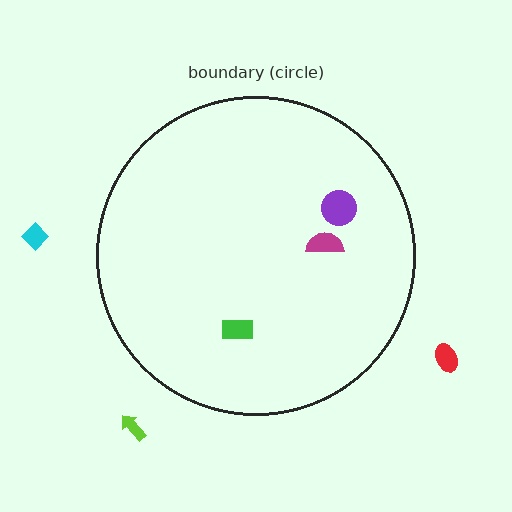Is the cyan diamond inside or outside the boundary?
Outside.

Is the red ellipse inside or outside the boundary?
Outside.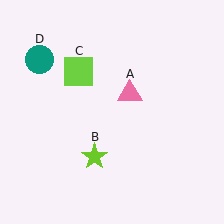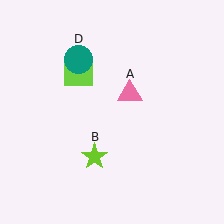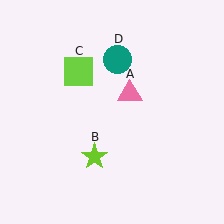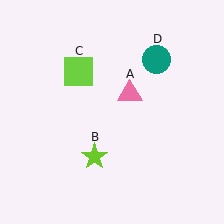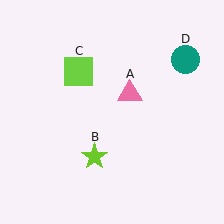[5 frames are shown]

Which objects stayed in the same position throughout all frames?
Pink triangle (object A) and lime star (object B) and lime square (object C) remained stationary.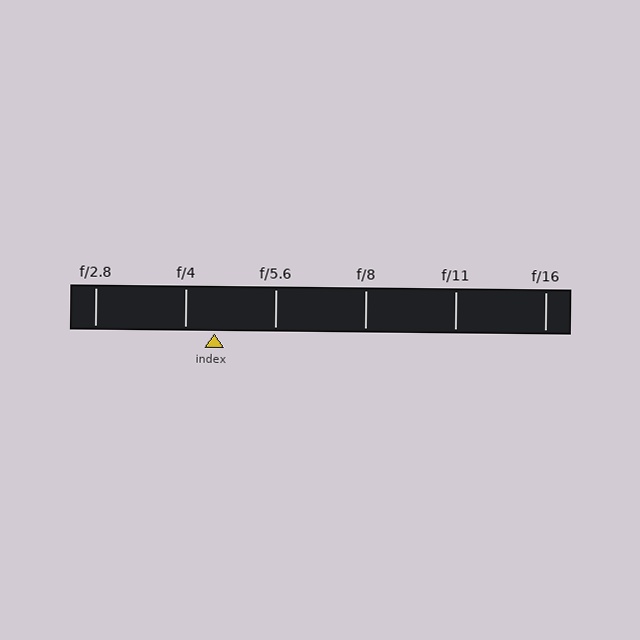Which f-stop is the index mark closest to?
The index mark is closest to f/4.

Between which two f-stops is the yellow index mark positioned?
The index mark is between f/4 and f/5.6.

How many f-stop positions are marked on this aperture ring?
There are 6 f-stop positions marked.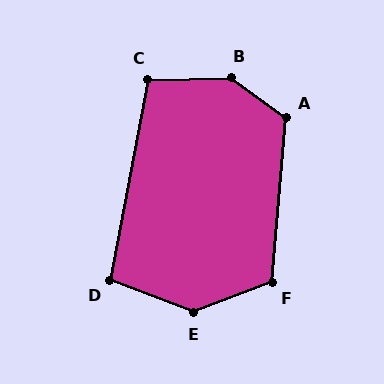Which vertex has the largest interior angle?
B, at approximately 143 degrees.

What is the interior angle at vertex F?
Approximately 116 degrees (obtuse).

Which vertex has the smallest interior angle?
D, at approximately 100 degrees.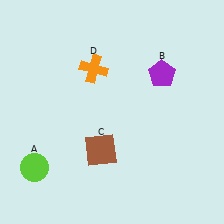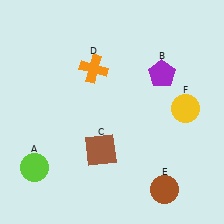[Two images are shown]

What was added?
A brown circle (E), a yellow circle (F) were added in Image 2.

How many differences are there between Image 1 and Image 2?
There are 2 differences between the two images.